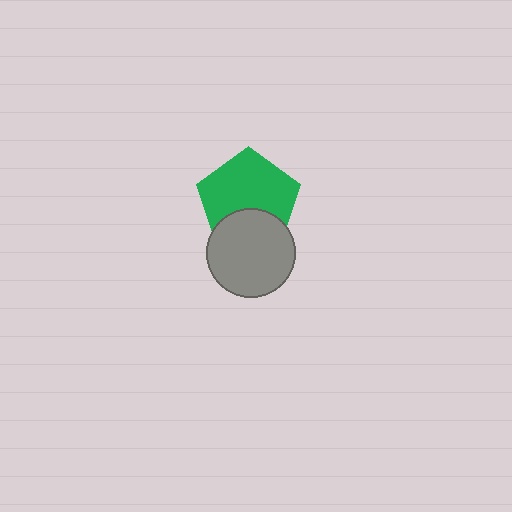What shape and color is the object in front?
The object in front is a gray circle.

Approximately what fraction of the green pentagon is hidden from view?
Roughly 32% of the green pentagon is hidden behind the gray circle.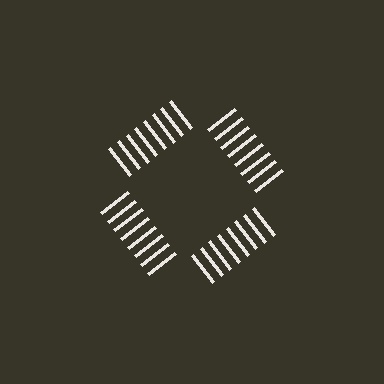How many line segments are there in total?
32 — 8 along each of the 4 edges.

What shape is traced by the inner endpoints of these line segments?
An illusory square — the line segments terminate on its edges but no continuous stroke is drawn.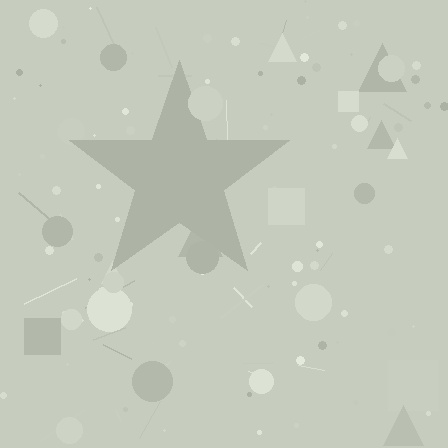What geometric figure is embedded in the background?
A star is embedded in the background.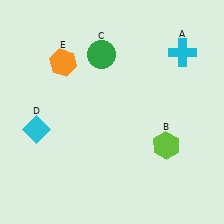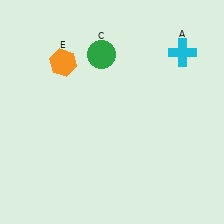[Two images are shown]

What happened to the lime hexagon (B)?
The lime hexagon (B) was removed in Image 2. It was in the bottom-right area of Image 1.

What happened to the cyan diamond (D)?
The cyan diamond (D) was removed in Image 2. It was in the bottom-left area of Image 1.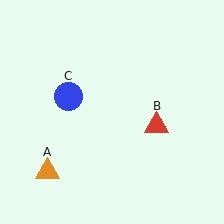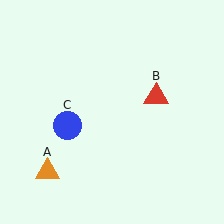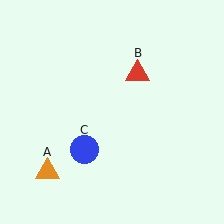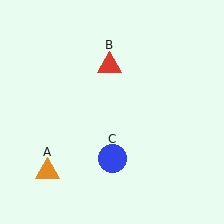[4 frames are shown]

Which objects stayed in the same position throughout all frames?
Orange triangle (object A) remained stationary.